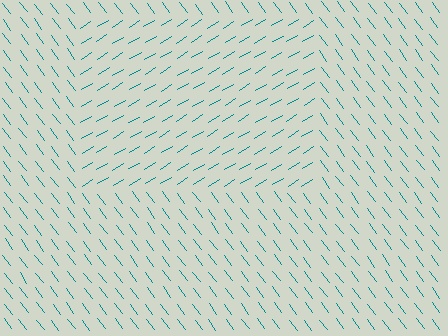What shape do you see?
I see a rectangle.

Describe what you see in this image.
The image is filled with small teal line segments. A rectangle region in the image has lines oriented differently from the surrounding lines, creating a visible texture boundary.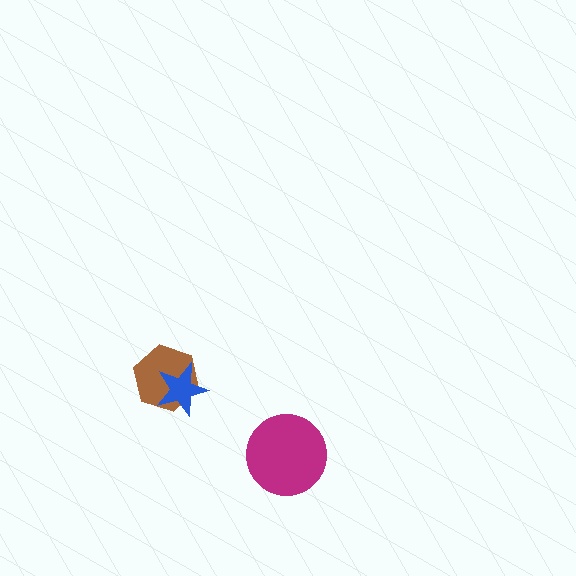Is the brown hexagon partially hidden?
Yes, it is partially covered by another shape.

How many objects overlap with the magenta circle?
0 objects overlap with the magenta circle.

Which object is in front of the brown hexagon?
The blue star is in front of the brown hexagon.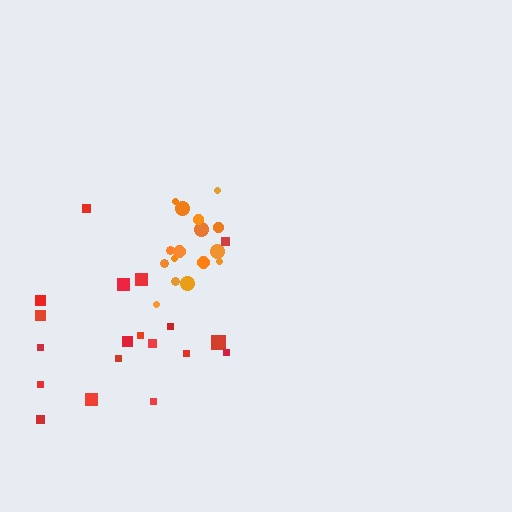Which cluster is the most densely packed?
Orange.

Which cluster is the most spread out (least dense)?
Red.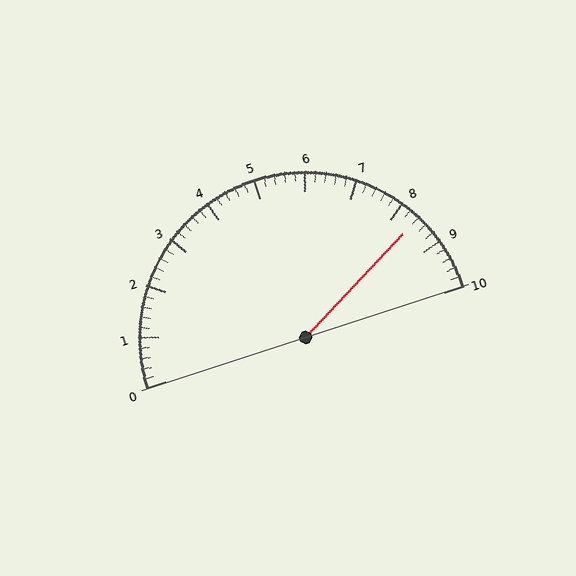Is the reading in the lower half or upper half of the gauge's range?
The reading is in the upper half of the range (0 to 10).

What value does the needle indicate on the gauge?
The needle indicates approximately 8.4.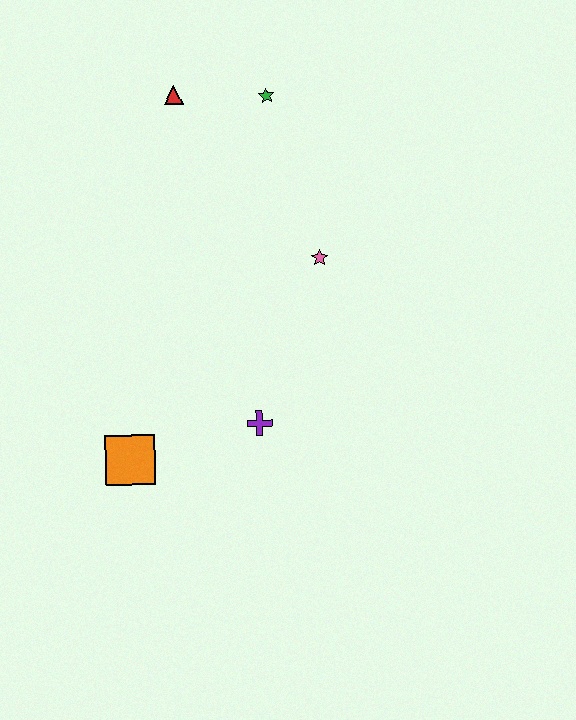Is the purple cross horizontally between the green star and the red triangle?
Yes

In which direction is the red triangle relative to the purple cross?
The red triangle is above the purple cross.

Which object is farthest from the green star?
The orange square is farthest from the green star.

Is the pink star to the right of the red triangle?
Yes